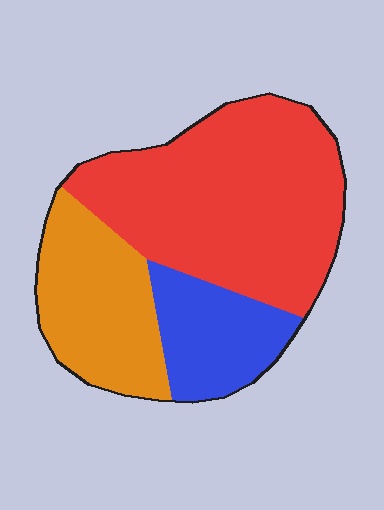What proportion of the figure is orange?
Orange takes up between a quarter and a half of the figure.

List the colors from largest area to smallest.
From largest to smallest: red, orange, blue.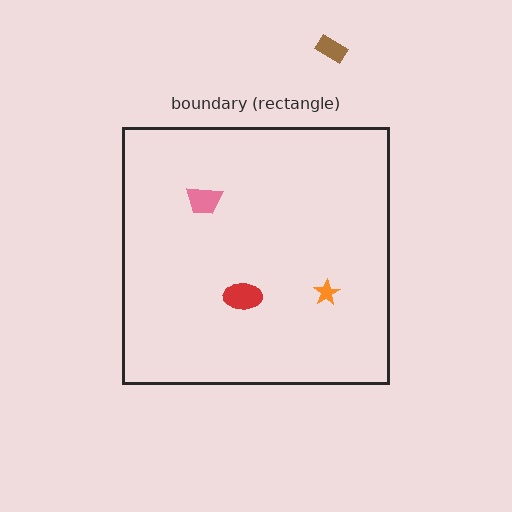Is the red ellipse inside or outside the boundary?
Inside.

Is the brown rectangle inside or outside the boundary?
Outside.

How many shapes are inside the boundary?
3 inside, 1 outside.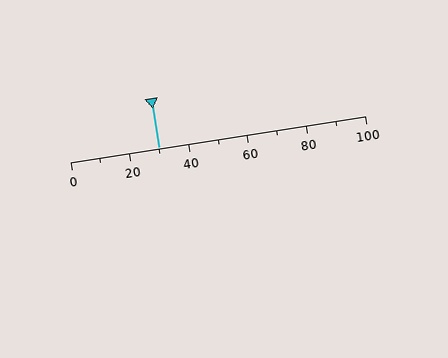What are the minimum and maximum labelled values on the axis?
The axis runs from 0 to 100.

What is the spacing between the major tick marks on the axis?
The major ticks are spaced 20 apart.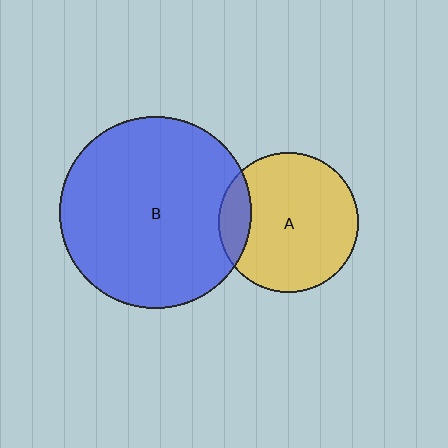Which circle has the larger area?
Circle B (blue).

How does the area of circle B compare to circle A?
Approximately 1.9 times.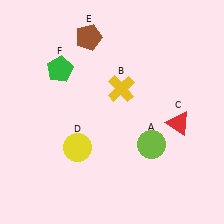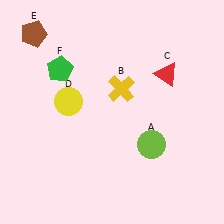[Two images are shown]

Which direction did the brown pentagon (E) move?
The brown pentagon (E) moved left.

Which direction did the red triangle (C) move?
The red triangle (C) moved up.